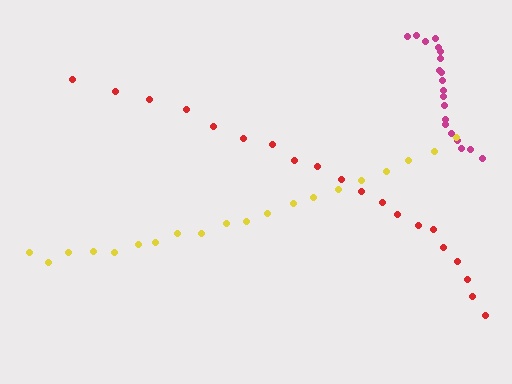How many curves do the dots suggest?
There are 3 distinct paths.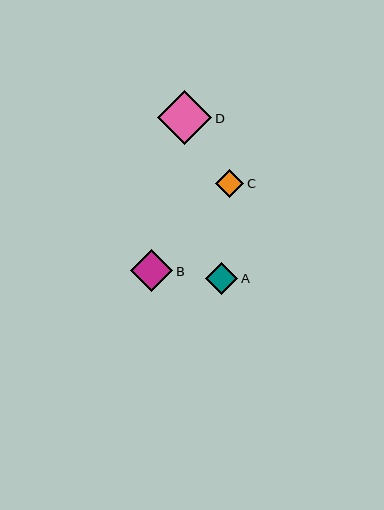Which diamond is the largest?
Diamond D is the largest with a size of approximately 54 pixels.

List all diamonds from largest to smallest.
From largest to smallest: D, B, A, C.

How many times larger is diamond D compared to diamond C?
Diamond D is approximately 1.9 times the size of diamond C.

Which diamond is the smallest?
Diamond C is the smallest with a size of approximately 28 pixels.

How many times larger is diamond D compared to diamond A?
Diamond D is approximately 1.7 times the size of diamond A.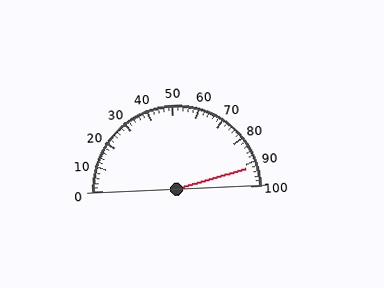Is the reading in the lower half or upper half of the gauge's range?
The reading is in the upper half of the range (0 to 100).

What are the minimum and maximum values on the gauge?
The gauge ranges from 0 to 100.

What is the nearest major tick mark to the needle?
The nearest major tick mark is 90.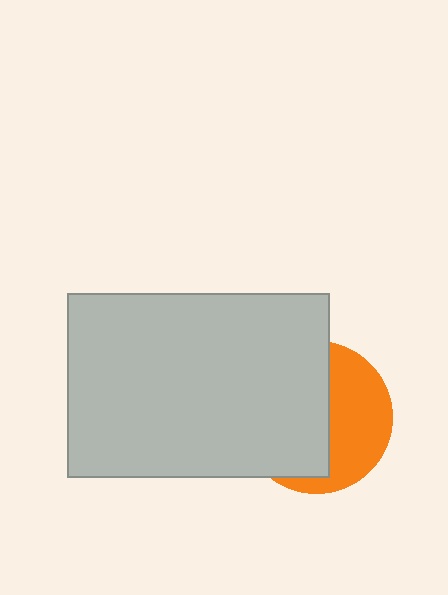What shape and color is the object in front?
The object in front is a light gray rectangle.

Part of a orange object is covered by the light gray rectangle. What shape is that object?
It is a circle.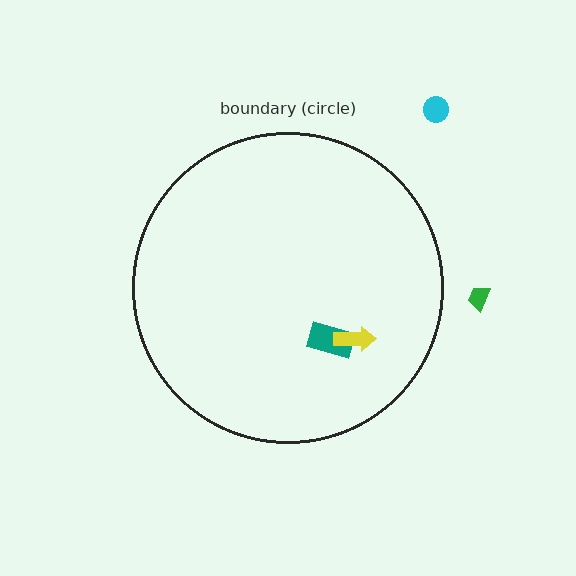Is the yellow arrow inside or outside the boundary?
Inside.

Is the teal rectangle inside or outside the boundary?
Inside.